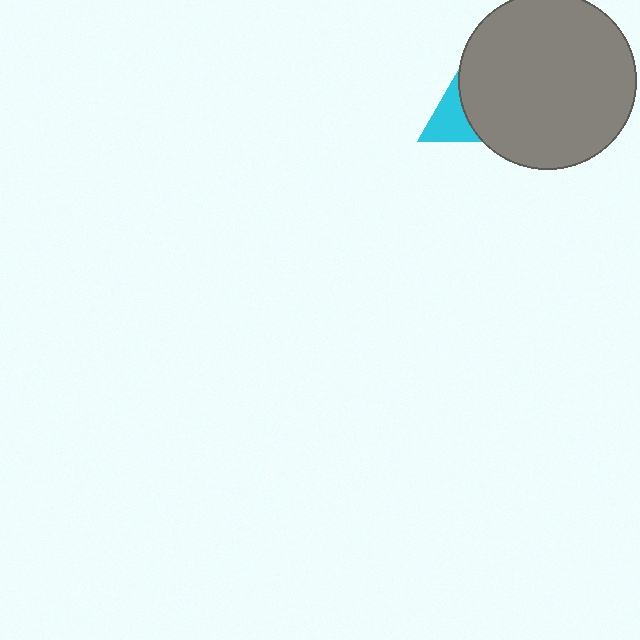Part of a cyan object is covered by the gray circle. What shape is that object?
It is a triangle.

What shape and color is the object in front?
The object in front is a gray circle.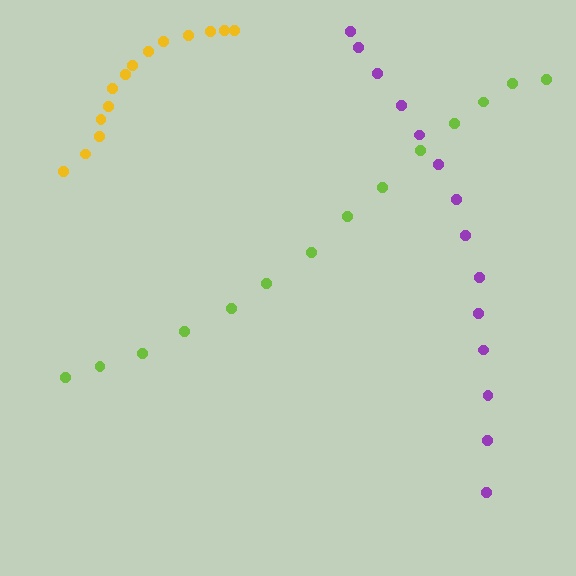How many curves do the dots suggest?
There are 3 distinct paths.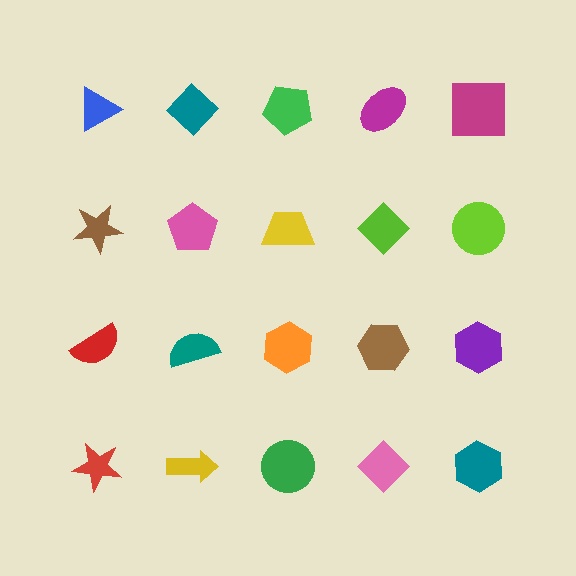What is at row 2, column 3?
A yellow trapezoid.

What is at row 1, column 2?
A teal diamond.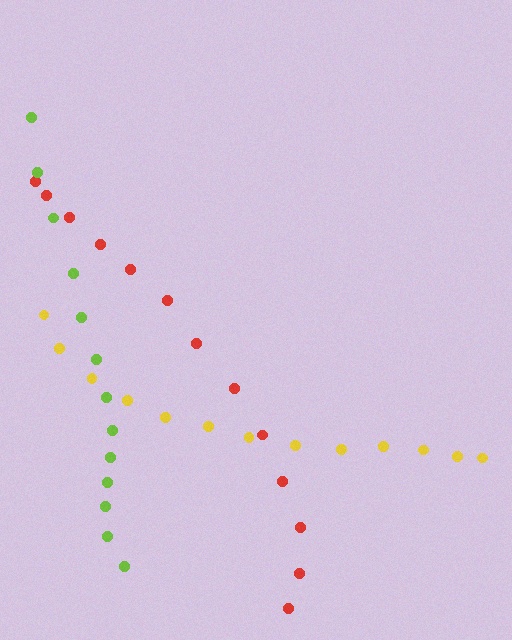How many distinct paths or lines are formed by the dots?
There are 3 distinct paths.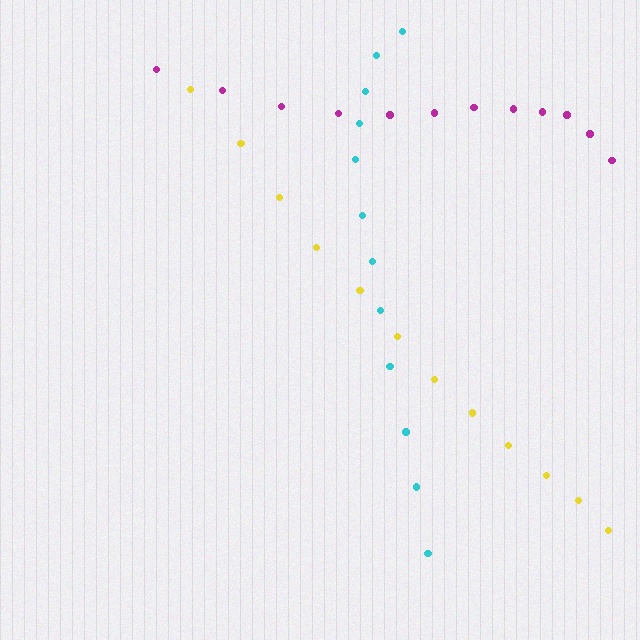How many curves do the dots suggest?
There are 3 distinct paths.